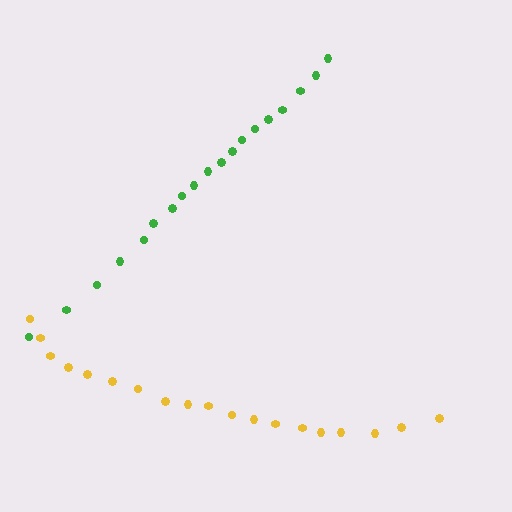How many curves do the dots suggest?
There are 2 distinct paths.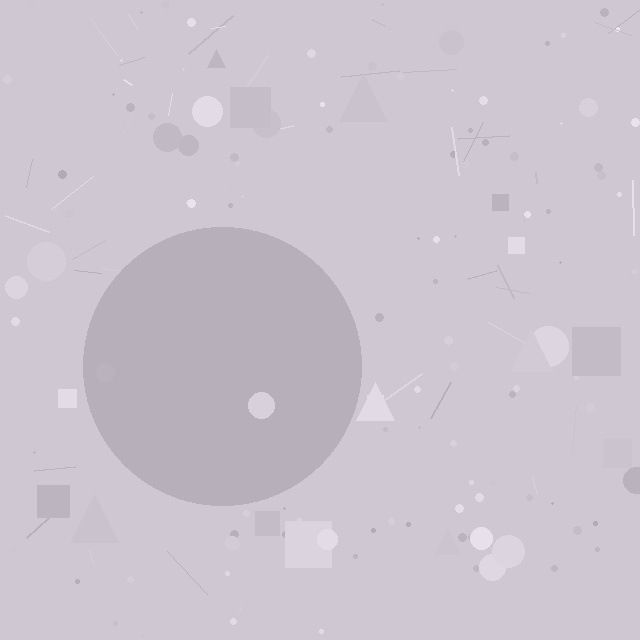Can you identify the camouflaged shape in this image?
The camouflaged shape is a circle.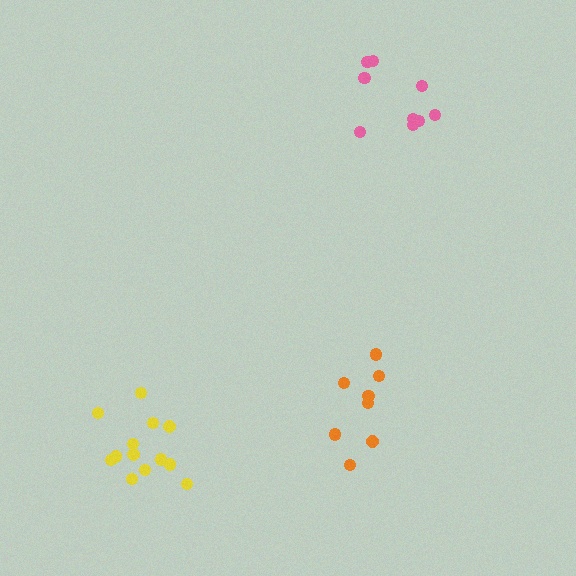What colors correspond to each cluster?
The clusters are colored: orange, yellow, pink.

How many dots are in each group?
Group 1: 8 dots, Group 2: 13 dots, Group 3: 9 dots (30 total).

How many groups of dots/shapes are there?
There are 3 groups.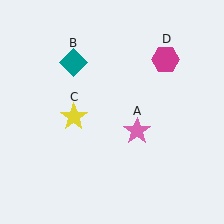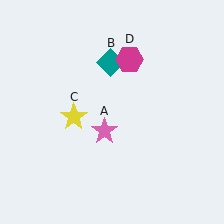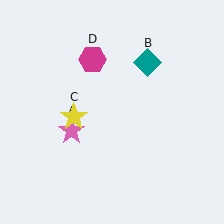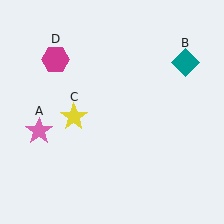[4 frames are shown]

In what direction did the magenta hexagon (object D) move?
The magenta hexagon (object D) moved left.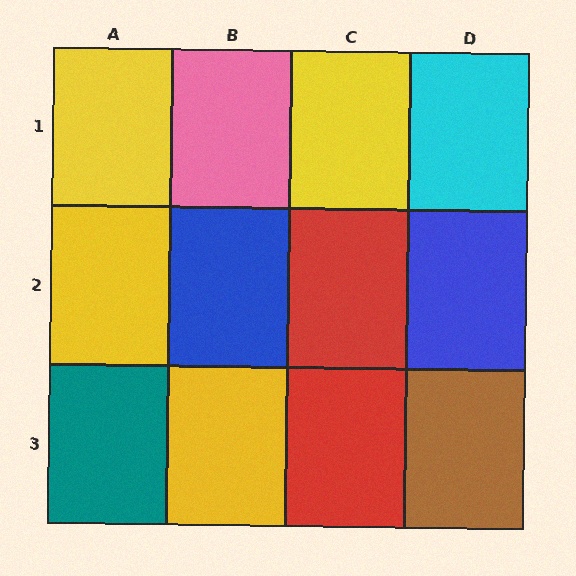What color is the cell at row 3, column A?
Teal.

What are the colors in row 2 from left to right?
Yellow, blue, red, blue.